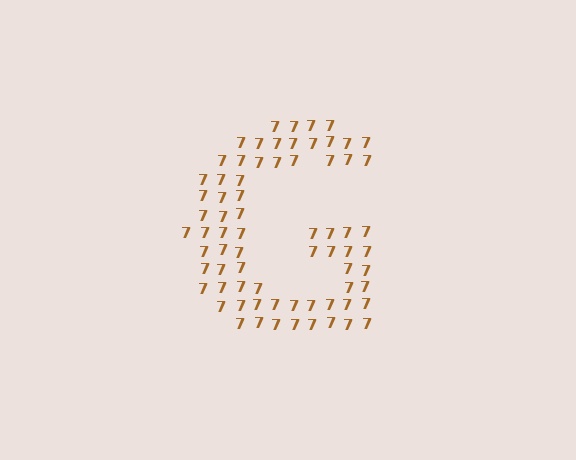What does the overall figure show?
The overall figure shows the letter G.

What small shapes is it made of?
It is made of small digit 7's.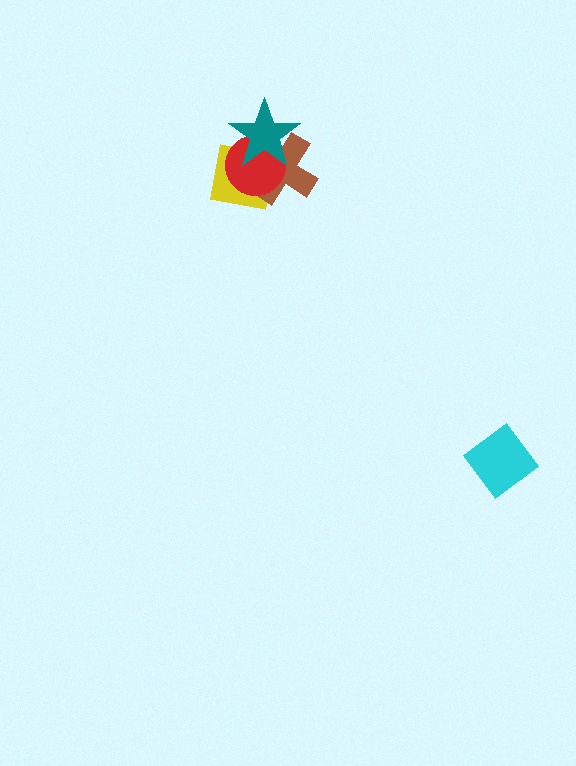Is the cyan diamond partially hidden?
No, no other shape covers it.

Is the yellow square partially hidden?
Yes, it is partially covered by another shape.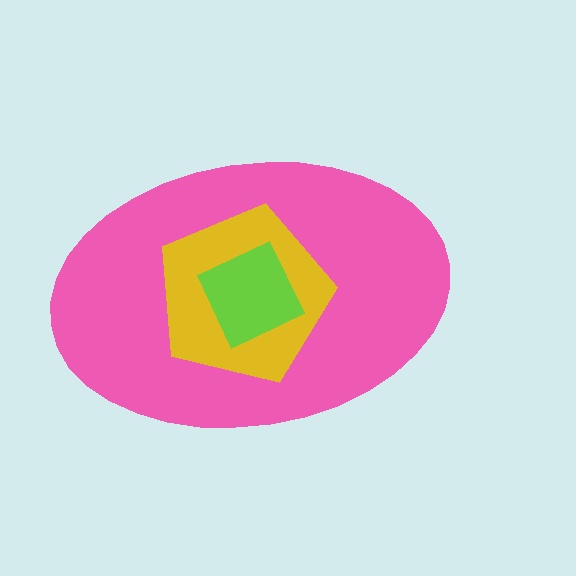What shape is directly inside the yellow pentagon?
The lime diamond.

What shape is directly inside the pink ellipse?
The yellow pentagon.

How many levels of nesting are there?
3.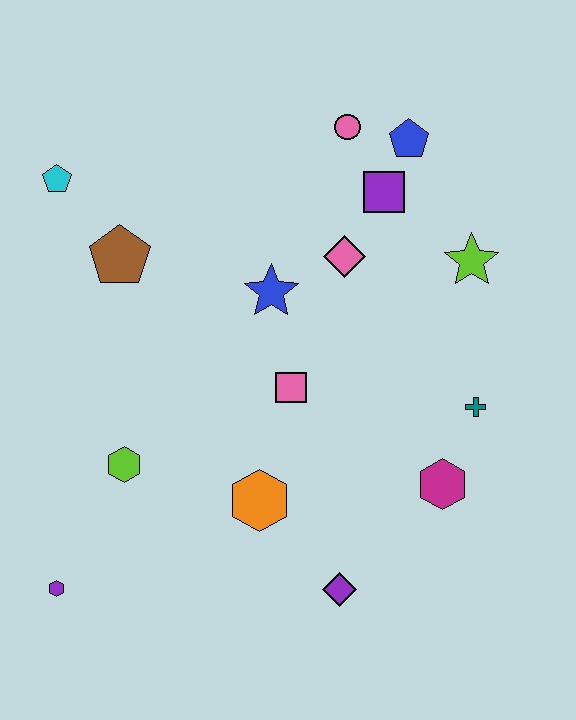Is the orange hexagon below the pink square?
Yes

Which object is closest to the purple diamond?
The orange hexagon is closest to the purple diamond.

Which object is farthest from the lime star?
The purple hexagon is farthest from the lime star.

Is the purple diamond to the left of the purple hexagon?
No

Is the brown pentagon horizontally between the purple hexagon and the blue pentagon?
Yes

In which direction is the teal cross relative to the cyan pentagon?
The teal cross is to the right of the cyan pentagon.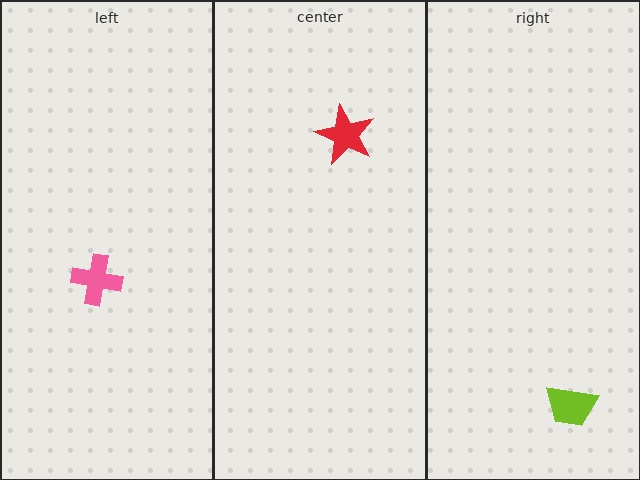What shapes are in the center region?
The red star.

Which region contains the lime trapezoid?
The right region.